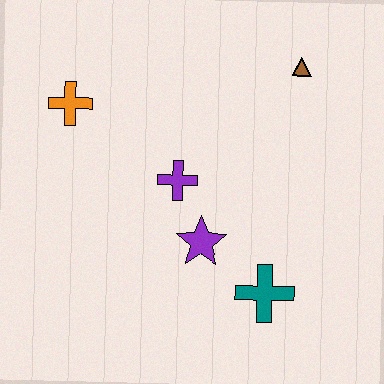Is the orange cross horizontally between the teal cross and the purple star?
No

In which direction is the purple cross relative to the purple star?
The purple cross is above the purple star.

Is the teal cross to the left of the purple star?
No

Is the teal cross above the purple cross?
No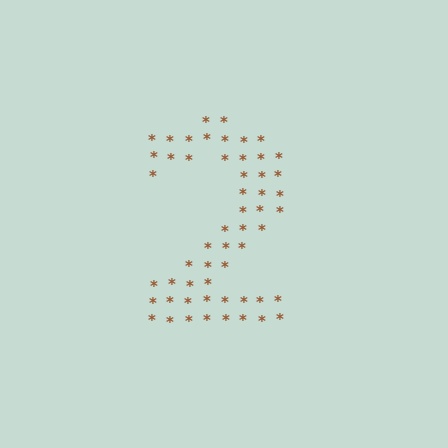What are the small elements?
The small elements are asterisks.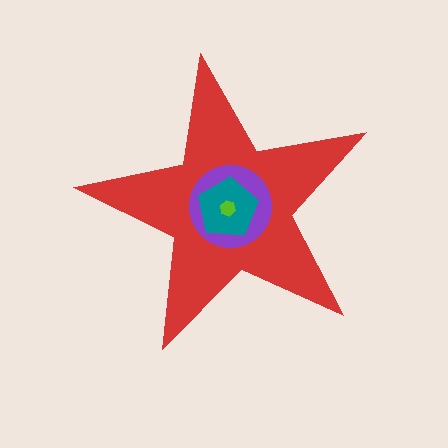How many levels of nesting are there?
4.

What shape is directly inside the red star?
The purple circle.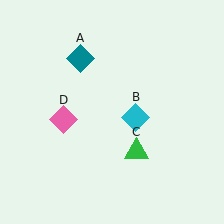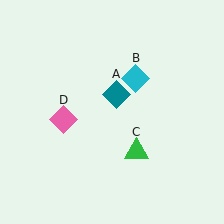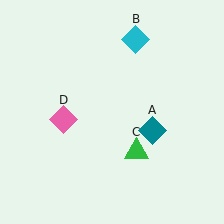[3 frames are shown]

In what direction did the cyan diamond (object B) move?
The cyan diamond (object B) moved up.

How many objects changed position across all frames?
2 objects changed position: teal diamond (object A), cyan diamond (object B).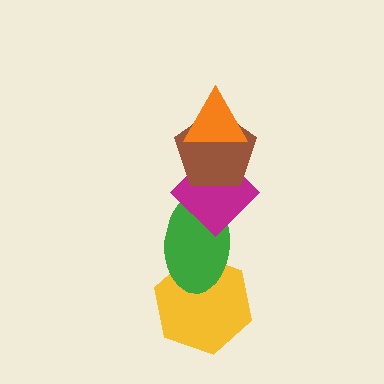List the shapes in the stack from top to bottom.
From top to bottom: the orange triangle, the brown pentagon, the magenta diamond, the green ellipse, the yellow hexagon.